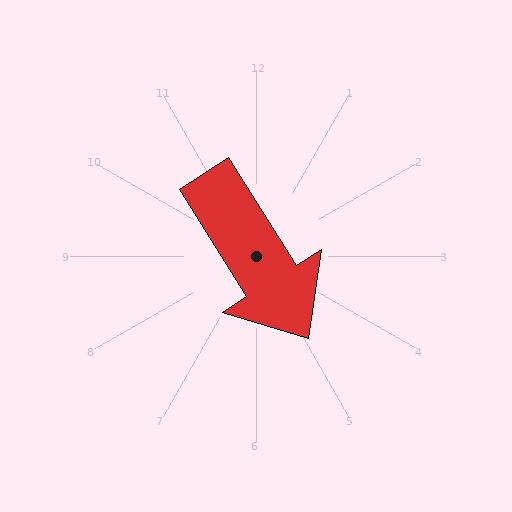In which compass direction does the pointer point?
Southeast.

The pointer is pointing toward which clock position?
Roughly 5 o'clock.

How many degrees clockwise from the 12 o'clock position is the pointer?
Approximately 148 degrees.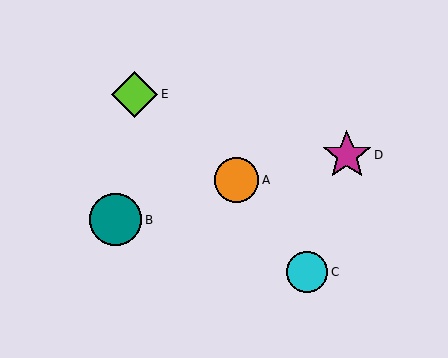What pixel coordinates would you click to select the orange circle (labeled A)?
Click at (237, 180) to select the orange circle A.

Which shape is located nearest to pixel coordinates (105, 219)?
The teal circle (labeled B) at (116, 220) is nearest to that location.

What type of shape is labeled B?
Shape B is a teal circle.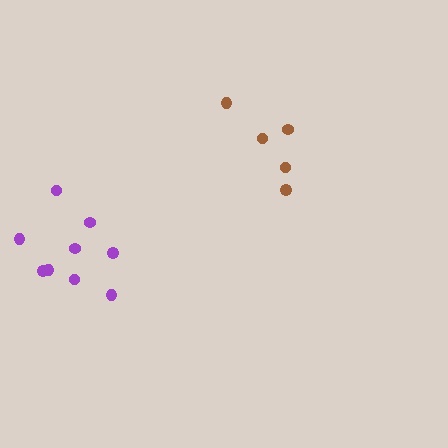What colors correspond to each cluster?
The clusters are colored: purple, brown.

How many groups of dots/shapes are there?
There are 2 groups.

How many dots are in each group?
Group 1: 9 dots, Group 2: 5 dots (14 total).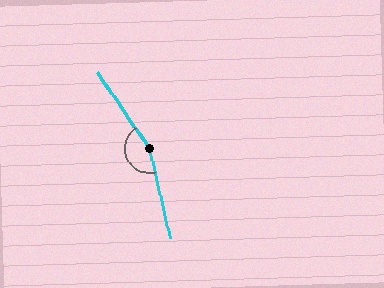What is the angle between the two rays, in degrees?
Approximately 159 degrees.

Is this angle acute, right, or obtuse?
It is obtuse.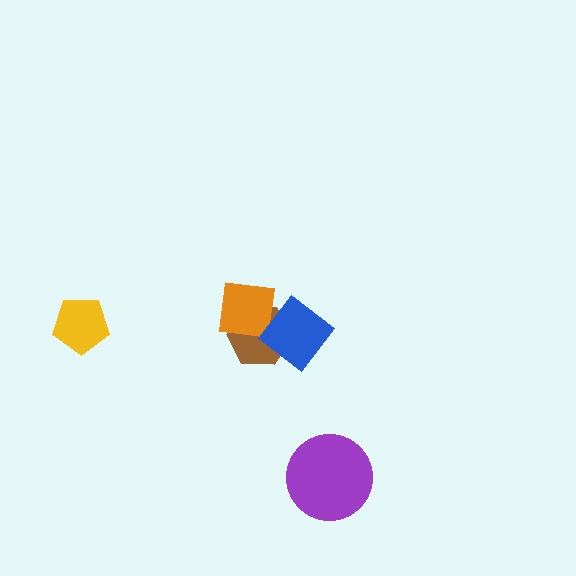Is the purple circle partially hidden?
No, no other shape covers it.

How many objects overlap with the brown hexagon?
2 objects overlap with the brown hexagon.